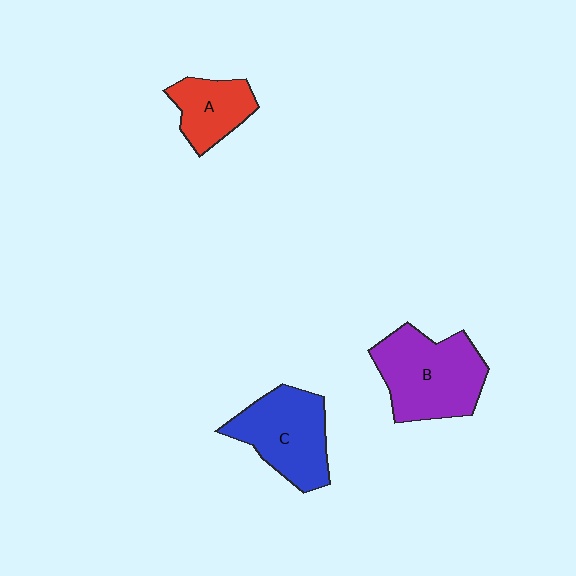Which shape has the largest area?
Shape B (purple).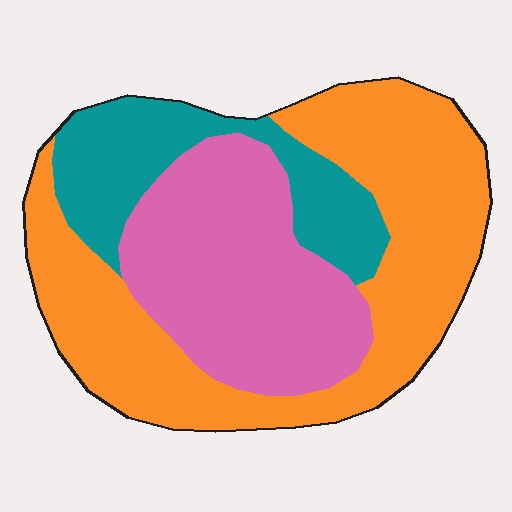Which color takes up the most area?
Orange, at roughly 50%.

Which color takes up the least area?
Teal, at roughly 20%.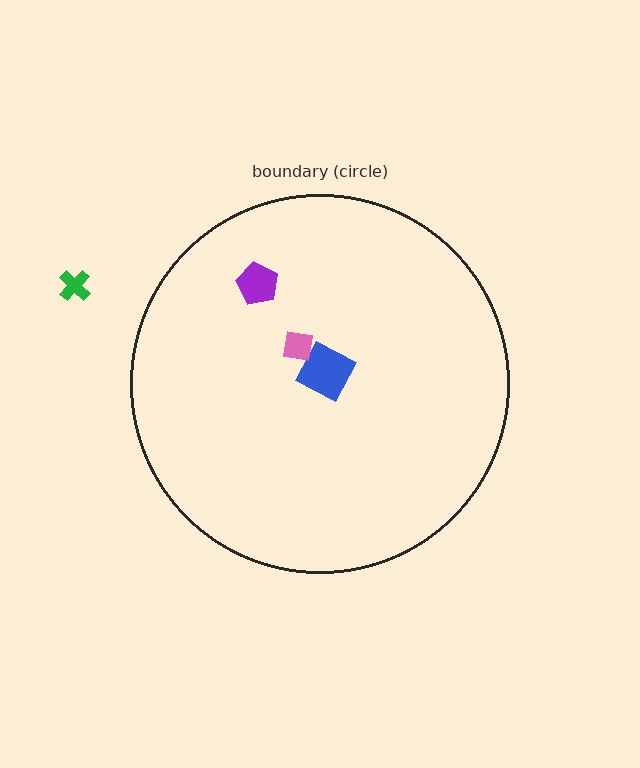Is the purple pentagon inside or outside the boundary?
Inside.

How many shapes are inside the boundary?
3 inside, 1 outside.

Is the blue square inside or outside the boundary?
Inside.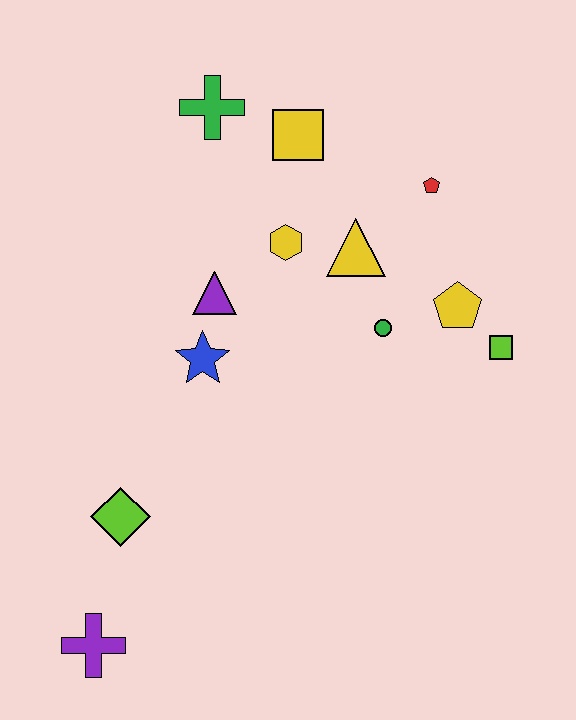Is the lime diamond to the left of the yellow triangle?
Yes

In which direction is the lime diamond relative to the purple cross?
The lime diamond is above the purple cross.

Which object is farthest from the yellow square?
The purple cross is farthest from the yellow square.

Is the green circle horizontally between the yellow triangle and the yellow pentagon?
Yes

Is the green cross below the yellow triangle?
No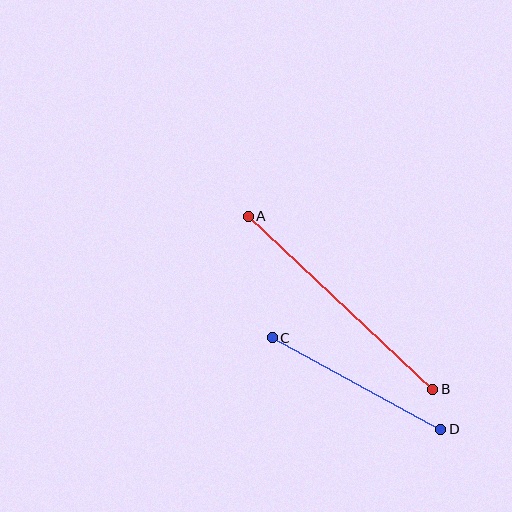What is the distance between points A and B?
The distance is approximately 253 pixels.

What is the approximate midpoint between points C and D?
The midpoint is at approximately (356, 384) pixels.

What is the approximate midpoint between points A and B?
The midpoint is at approximately (341, 303) pixels.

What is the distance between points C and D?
The distance is approximately 192 pixels.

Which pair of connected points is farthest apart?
Points A and B are farthest apart.